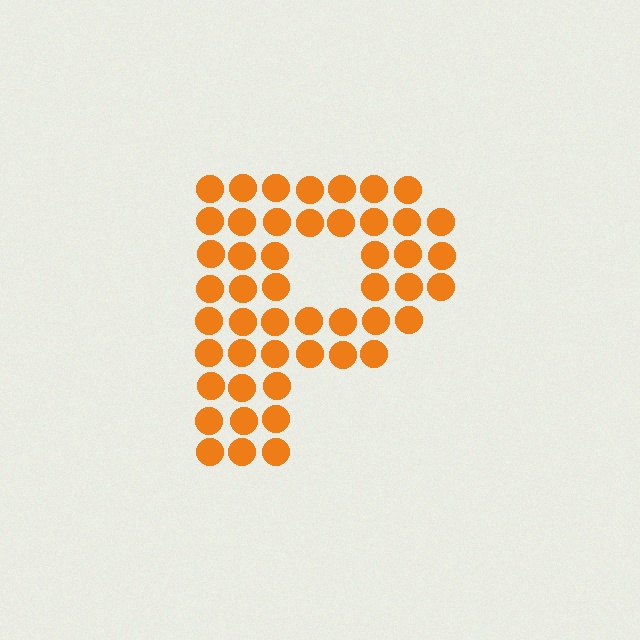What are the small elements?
The small elements are circles.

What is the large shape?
The large shape is the letter P.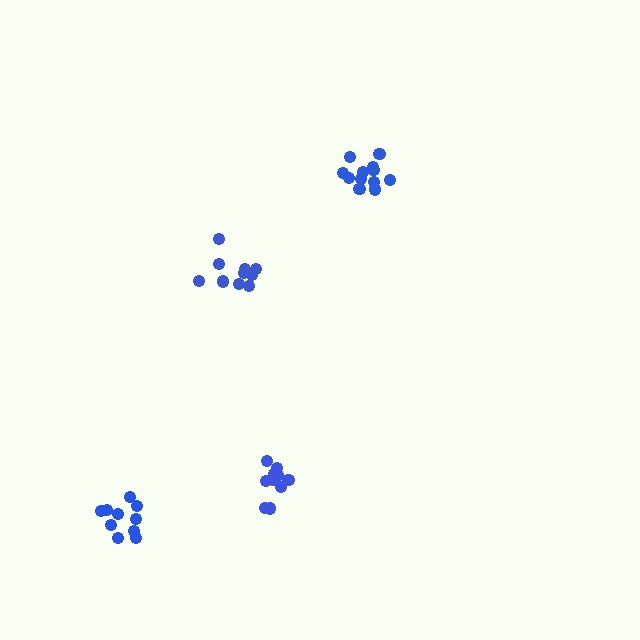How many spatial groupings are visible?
There are 4 spatial groupings.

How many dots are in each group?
Group 1: 10 dots, Group 2: 12 dots, Group 3: 11 dots, Group 4: 10 dots (43 total).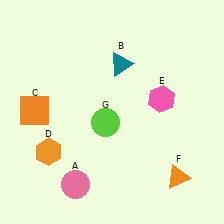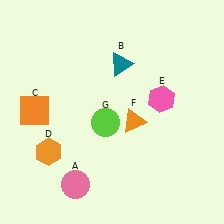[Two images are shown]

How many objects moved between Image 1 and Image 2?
1 object moved between the two images.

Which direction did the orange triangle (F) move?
The orange triangle (F) moved up.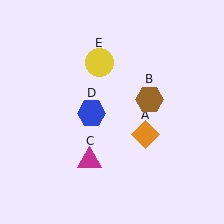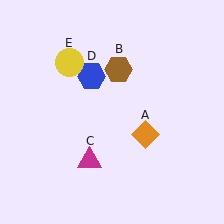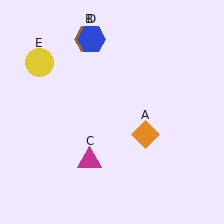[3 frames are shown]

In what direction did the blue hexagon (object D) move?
The blue hexagon (object D) moved up.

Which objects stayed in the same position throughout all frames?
Orange diamond (object A) and magenta triangle (object C) remained stationary.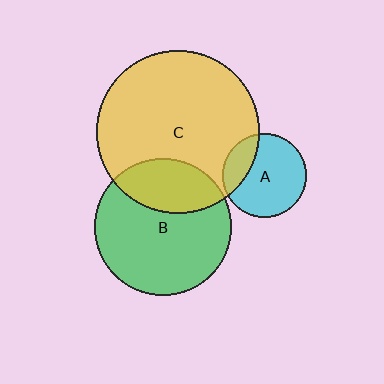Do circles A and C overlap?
Yes.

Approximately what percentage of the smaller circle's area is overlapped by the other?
Approximately 25%.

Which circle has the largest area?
Circle C (yellow).